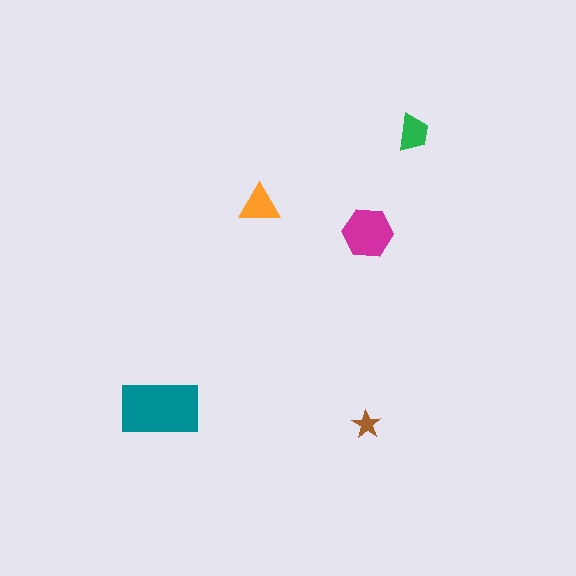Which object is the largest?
The teal rectangle.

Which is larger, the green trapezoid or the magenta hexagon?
The magenta hexagon.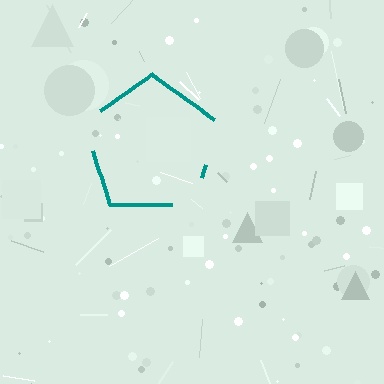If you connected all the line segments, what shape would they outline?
They would outline a pentagon.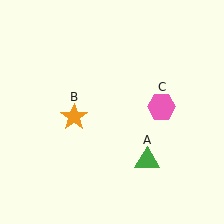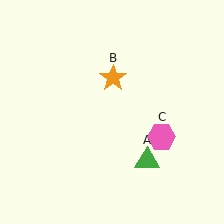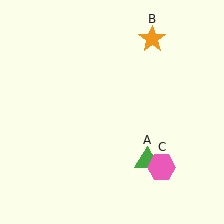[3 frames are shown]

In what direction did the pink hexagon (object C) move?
The pink hexagon (object C) moved down.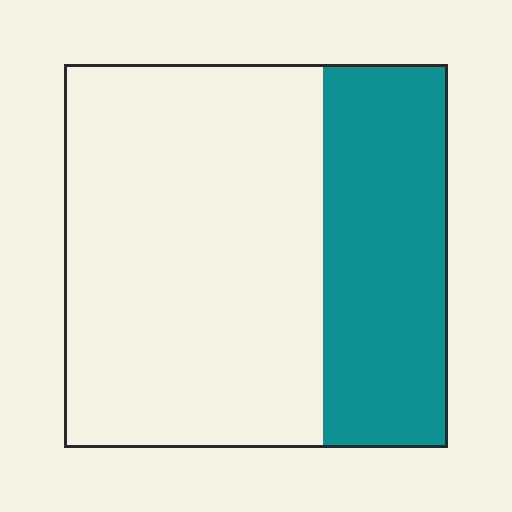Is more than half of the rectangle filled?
No.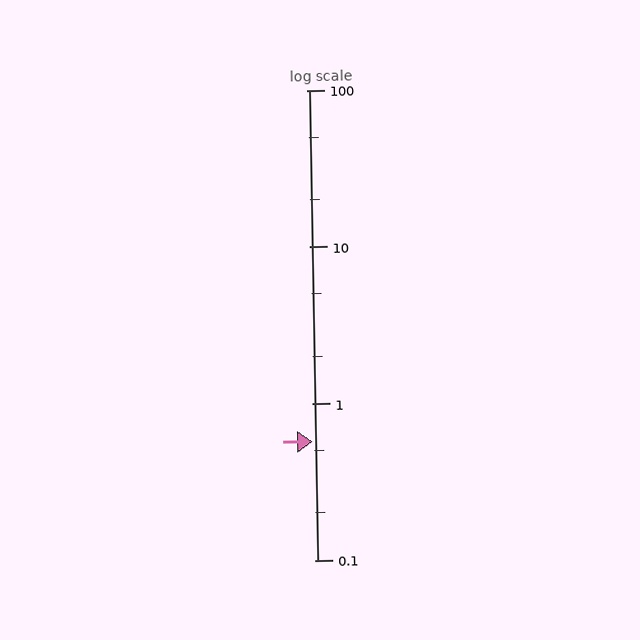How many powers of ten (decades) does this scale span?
The scale spans 3 decades, from 0.1 to 100.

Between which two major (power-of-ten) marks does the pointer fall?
The pointer is between 0.1 and 1.